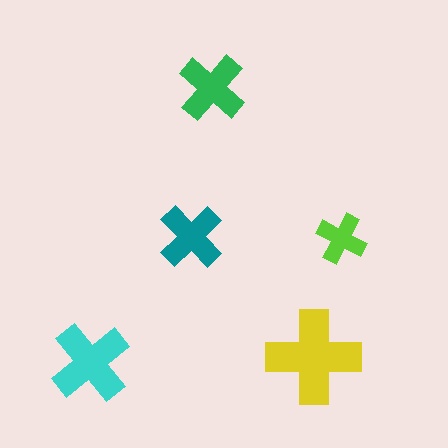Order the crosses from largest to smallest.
the yellow one, the cyan one, the green one, the teal one, the lime one.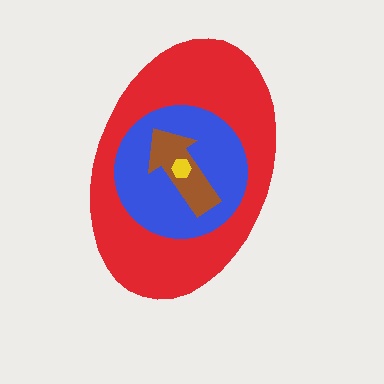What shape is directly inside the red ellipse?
The blue circle.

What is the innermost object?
The yellow hexagon.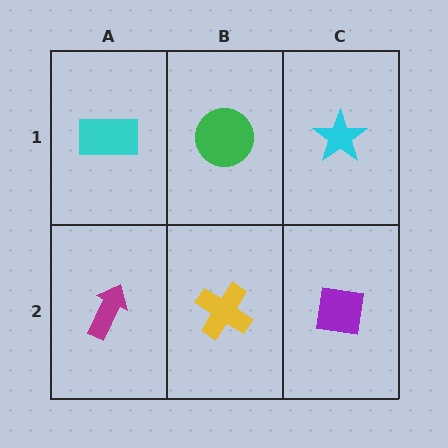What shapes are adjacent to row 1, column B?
A yellow cross (row 2, column B), a cyan rectangle (row 1, column A), a cyan star (row 1, column C).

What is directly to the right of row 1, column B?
A cyan star.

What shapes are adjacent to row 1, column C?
A purple square (row 2, column C), a green circle (row 1, column B).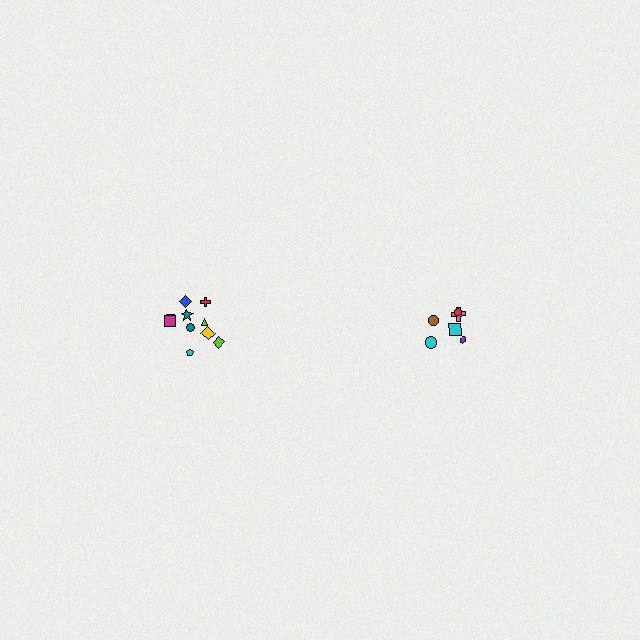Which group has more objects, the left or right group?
The left group.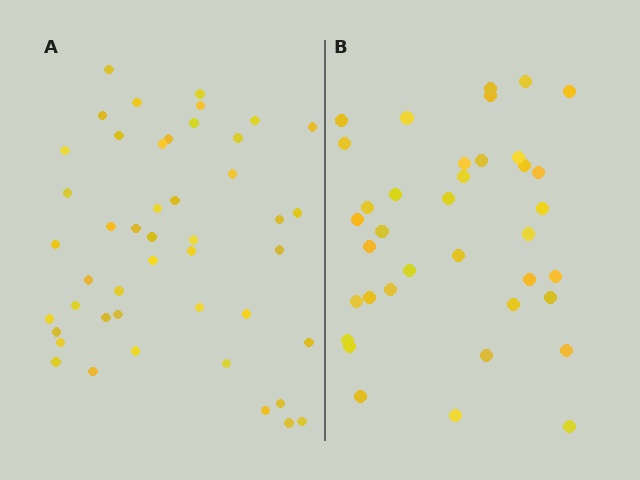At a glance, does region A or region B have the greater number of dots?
Region A (the left region) has more dots.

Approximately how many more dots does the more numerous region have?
Region A has roughly 8 or so more dots than region B.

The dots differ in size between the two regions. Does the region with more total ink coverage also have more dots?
No. Region B has more total ink coverage because its dots are larger, but region A actually contains more individual dots. Total area can be misleading — the number of items is what matters here.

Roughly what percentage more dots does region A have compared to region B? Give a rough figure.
About 25% more.